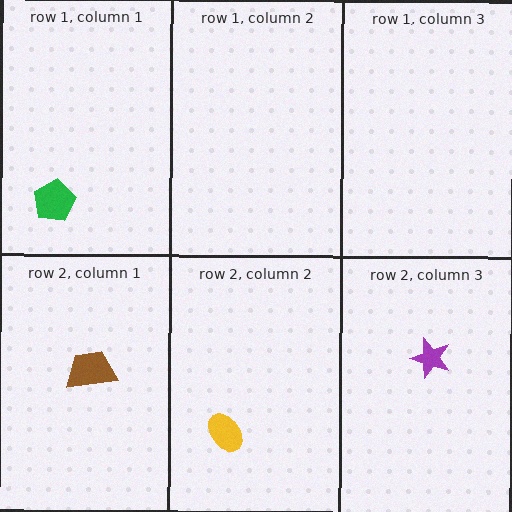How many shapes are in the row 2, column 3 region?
1.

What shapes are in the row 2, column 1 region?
The brown trapezoid.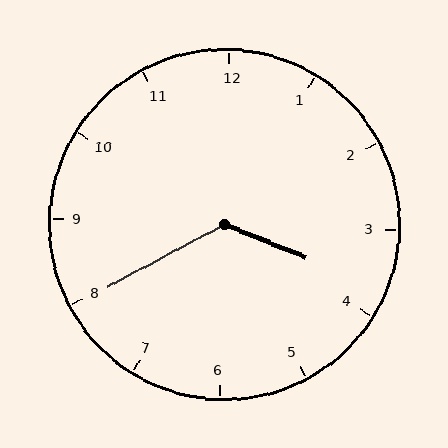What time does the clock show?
3:40.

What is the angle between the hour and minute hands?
Approximately 130 degrees.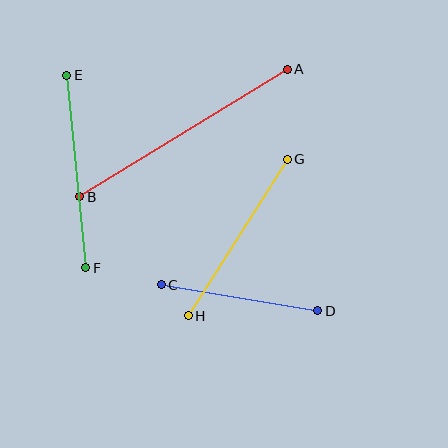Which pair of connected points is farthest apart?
Points A and B are farthest apart.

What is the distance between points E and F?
The distance is approximately 194 pixels.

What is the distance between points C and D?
The distance is approximately 159 pixels.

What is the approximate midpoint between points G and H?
The midpoint is at approximately (238, 238) pixels.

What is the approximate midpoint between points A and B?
The midpoint is at approximately (184, 133) pixels.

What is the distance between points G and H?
The distance is approximately 185 pixels.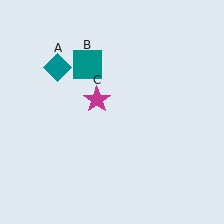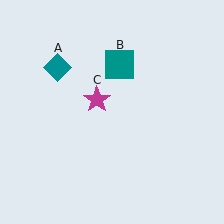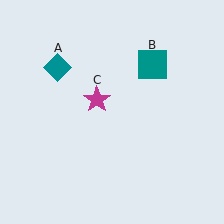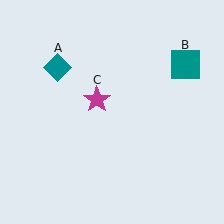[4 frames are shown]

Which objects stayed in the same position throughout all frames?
Teal diamond (object A) and magenta star (object C) remained stationary.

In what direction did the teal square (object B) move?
The teal square (object B) moved right.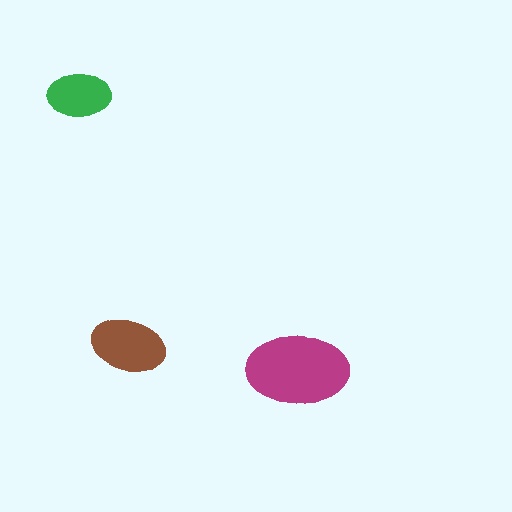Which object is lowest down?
The magenta ellipse is bottommost.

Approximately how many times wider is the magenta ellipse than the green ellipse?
About 1.5 times wider.